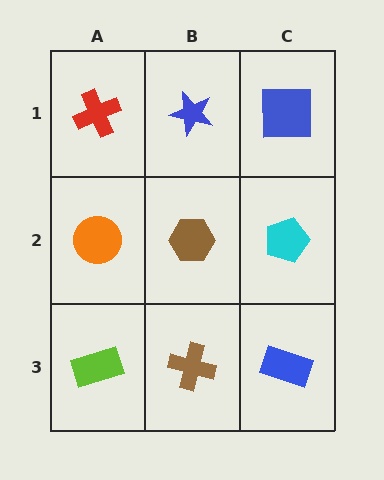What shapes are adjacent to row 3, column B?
A brown hexagon (row 2, column B), a lime rectangle (row 3, column A), a blue rectangle (row 3, column C).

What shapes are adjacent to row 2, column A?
A red cross (row 1, column A), a lime rectangle (row 3, column A), a brown hexagon (row 2, column B).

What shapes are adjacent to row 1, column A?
An orange circle (row 2, column A), a blue star (row 1, column B).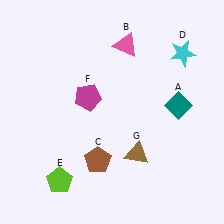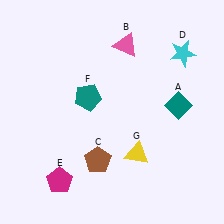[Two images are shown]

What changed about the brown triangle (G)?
In Image 1, G is brown. In Image 2, it changed to yellow.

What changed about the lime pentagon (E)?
In Image 1, E is lime. In Image 2, it changed to magenta.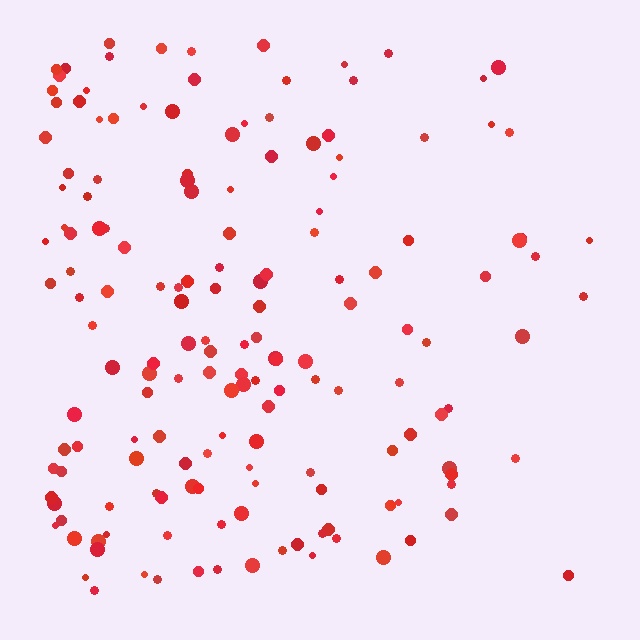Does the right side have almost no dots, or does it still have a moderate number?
Still a moderate number, just noticeably fewer than the left.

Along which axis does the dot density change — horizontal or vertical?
Horizontal.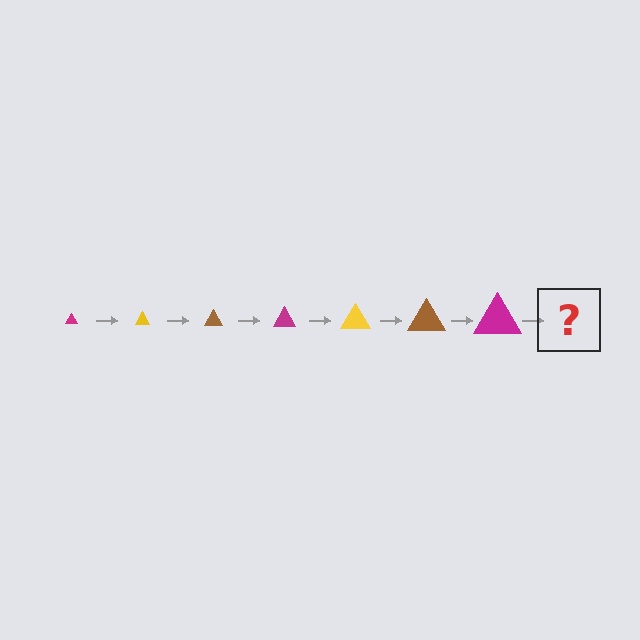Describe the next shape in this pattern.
It should be a yellow triangle, larger than the previous one.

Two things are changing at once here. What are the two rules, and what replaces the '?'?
The two rules are that the triangle grows larger each step and the color cycles through magenta, yellow, and brown. The '?' should be a yellow triangle, larger than the previous one.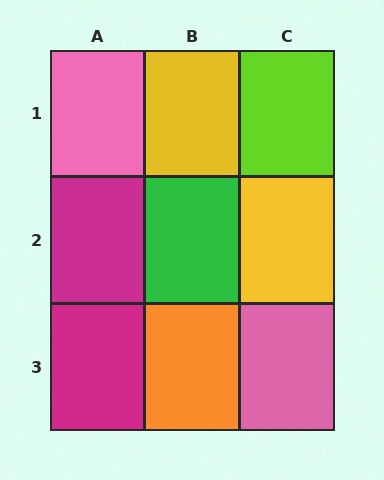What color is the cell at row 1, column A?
Pink.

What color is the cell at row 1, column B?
Yellow.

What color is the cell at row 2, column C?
Yellow.